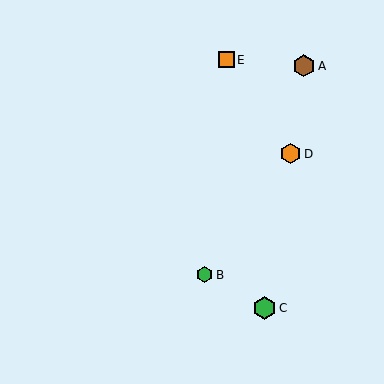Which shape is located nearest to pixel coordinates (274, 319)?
The green hexagon (labeled C) at (265, 308) is nearest to that location.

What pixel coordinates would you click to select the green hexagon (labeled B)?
Click at (205, 275) to select the green hexagon B.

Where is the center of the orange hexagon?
The center of the orange hexagon is at (290, 154).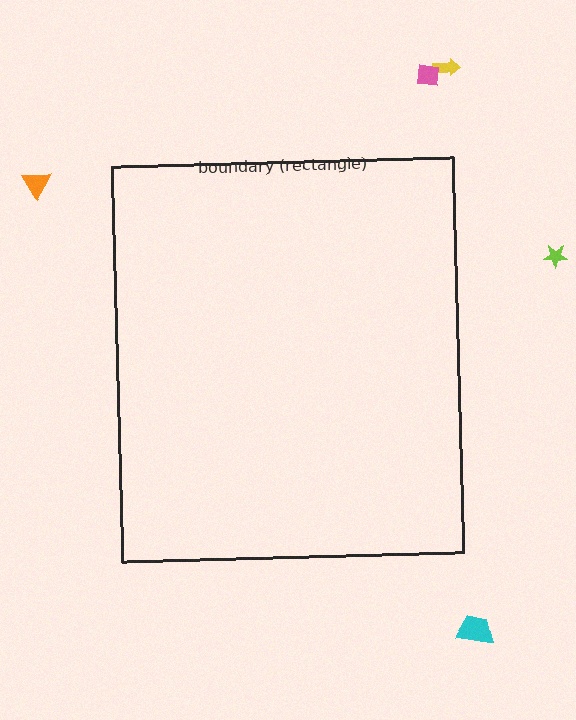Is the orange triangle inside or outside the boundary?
Outside.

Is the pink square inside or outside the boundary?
Outside.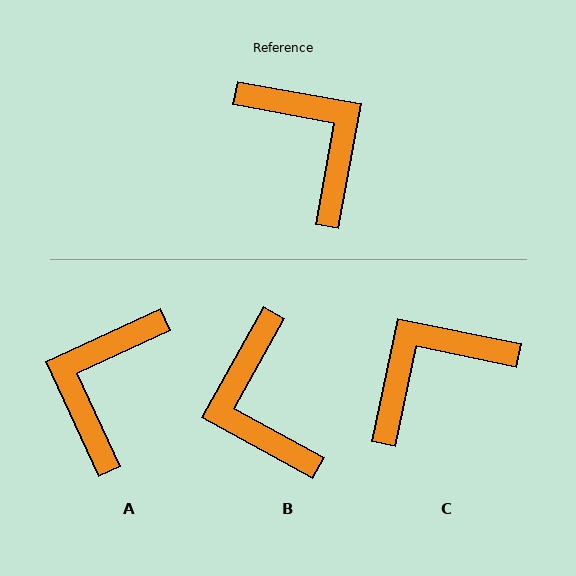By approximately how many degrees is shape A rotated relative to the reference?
Approximately 125 degrees counter-clockwise.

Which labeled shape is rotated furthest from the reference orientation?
B, about 161 degrees away.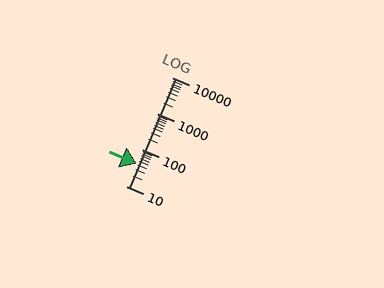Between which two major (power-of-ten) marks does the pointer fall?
The pointer is between 10 and 100.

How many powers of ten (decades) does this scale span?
The scale spans 3 decades, from 10 to 10000.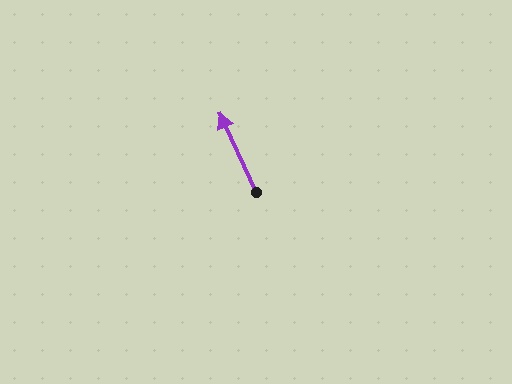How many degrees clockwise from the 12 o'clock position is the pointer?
Approximately 335 degrees.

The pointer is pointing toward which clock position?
Roughly 11 o'clock.